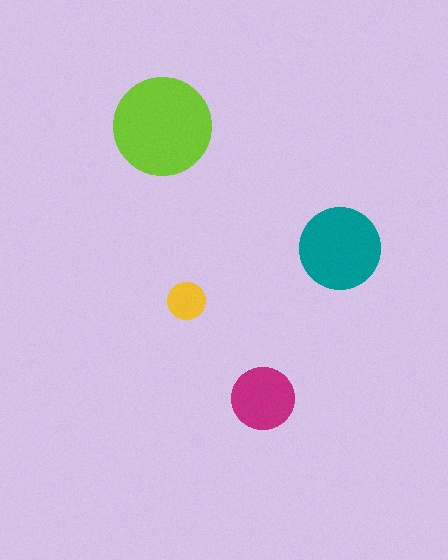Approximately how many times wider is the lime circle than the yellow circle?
About 2.5 times wider.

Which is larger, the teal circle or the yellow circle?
The teal one.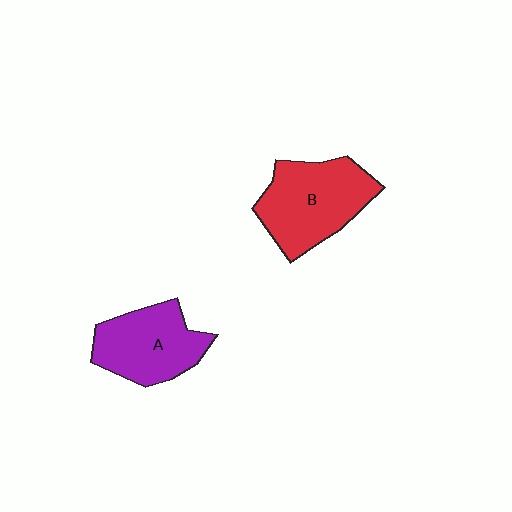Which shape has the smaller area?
Shape A (purple).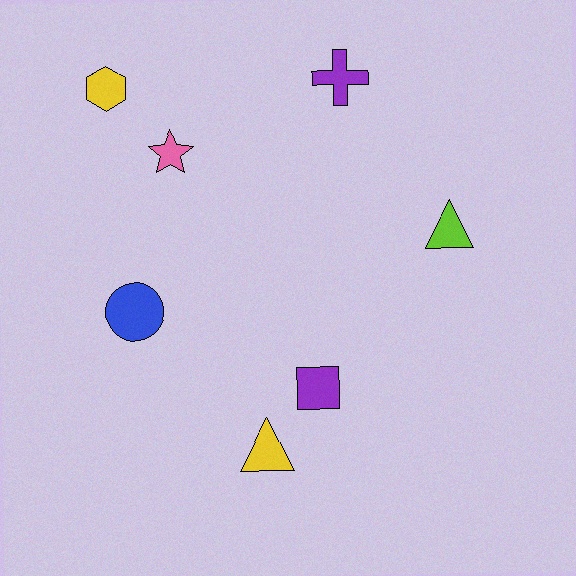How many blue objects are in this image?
There is 1 blue object.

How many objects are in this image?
There are 7 objects.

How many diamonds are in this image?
There are no diamonds.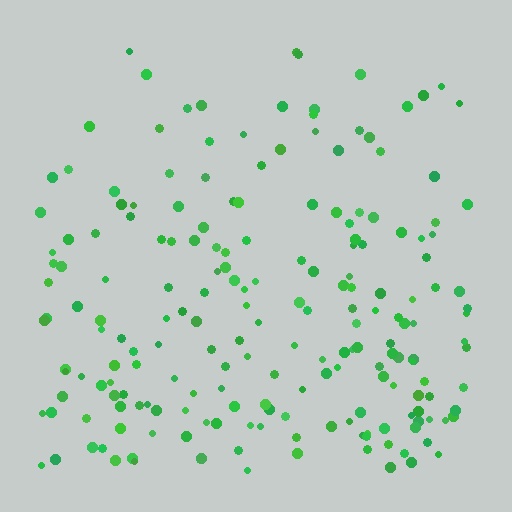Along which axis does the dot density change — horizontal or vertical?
Vertical.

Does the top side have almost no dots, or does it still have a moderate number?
Still a moderate number, just noticeably fewer than the bottom.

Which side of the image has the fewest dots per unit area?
The top.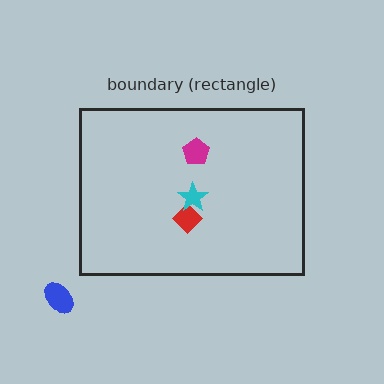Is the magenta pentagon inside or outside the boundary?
Inside.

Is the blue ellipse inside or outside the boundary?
Outside.